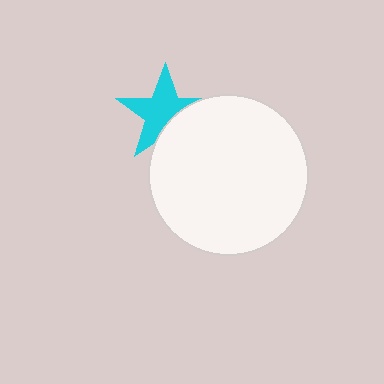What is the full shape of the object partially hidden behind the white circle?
The partially hidden object is a cyan star.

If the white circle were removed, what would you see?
You would see the complete cyan star.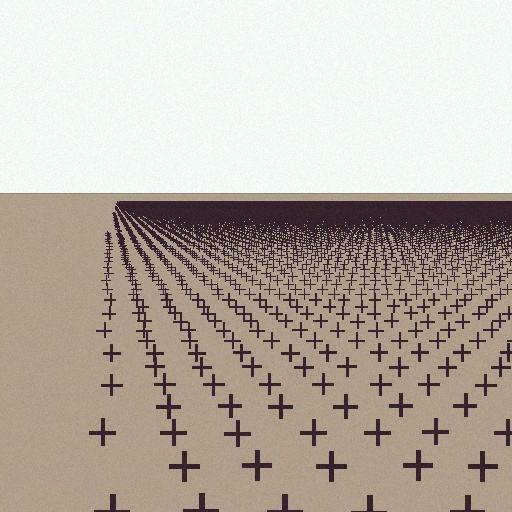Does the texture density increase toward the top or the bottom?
Density increases toward the top.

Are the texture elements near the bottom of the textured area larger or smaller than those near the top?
Larger. Near the bottom, elements are closer to the viewer and appear at a bigger on-screen size.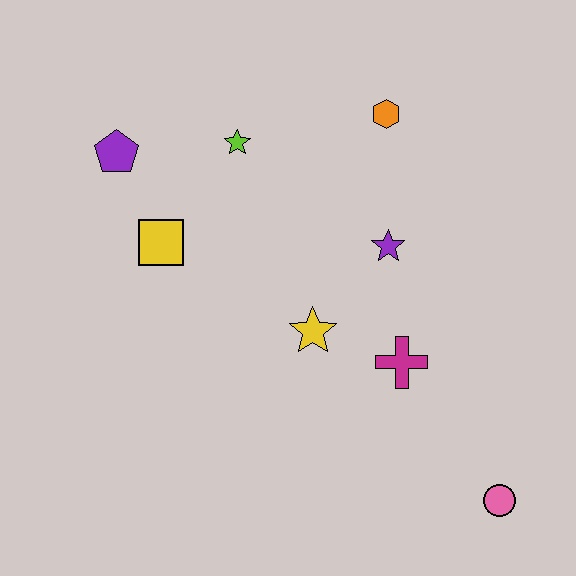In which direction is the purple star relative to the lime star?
The purple star is to the right of the lime star.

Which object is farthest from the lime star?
The pink circle is farthest from the lime star.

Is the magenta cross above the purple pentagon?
No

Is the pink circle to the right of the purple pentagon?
Yes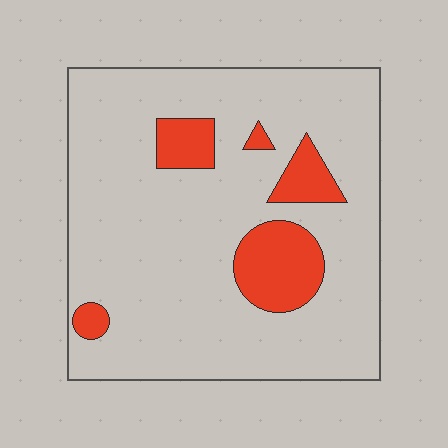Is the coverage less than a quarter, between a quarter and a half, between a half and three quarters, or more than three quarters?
Less than a quarter.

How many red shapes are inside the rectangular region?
5.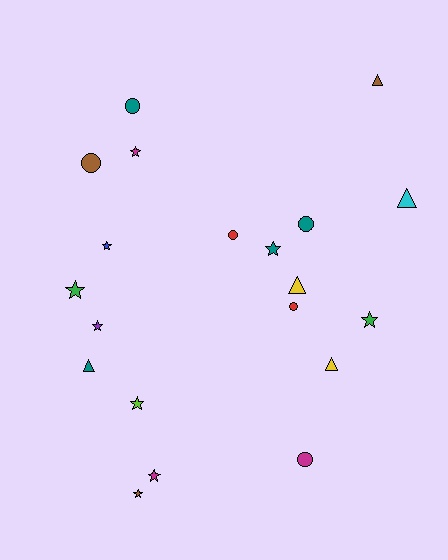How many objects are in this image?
There are 20 objects.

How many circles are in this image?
There are 6 circles.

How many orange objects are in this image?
There are no orange objects.